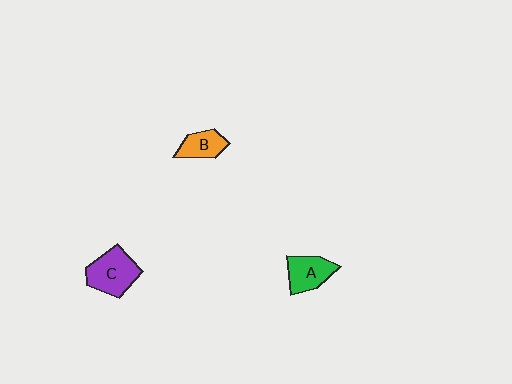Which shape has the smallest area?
Shape B (orange).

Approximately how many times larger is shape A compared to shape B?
Approximately 1.3 times.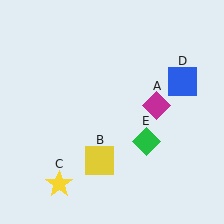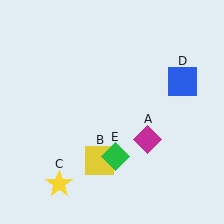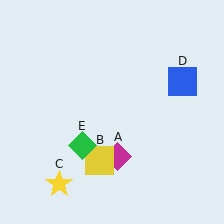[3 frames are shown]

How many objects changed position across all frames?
2 objects changed position: magenta diamond (object A), green diamond (object E).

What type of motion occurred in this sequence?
The magenta diamond (object A), green diamond (object E) rotated clockwise around the center of the scene.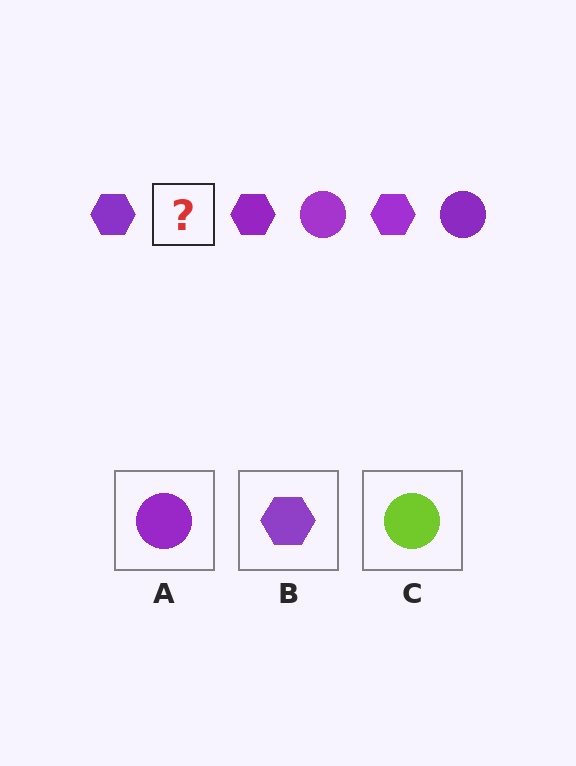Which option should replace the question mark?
Option A.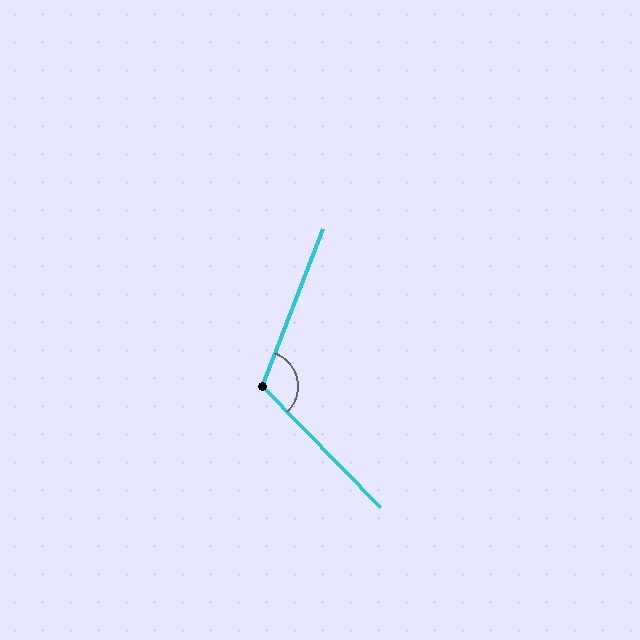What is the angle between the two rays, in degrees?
Approximately 114 degrees.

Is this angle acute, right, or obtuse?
It is obtuse.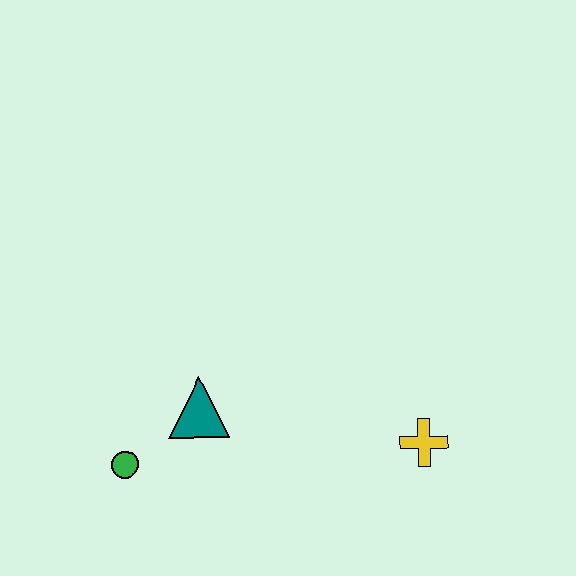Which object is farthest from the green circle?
The yellow cross is farthest from the green circle.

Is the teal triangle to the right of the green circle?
Yes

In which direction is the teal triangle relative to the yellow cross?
The teal triangle is to the left of the yellow cross.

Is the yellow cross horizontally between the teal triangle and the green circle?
No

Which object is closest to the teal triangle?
The green circle is closest to the teal triangle.